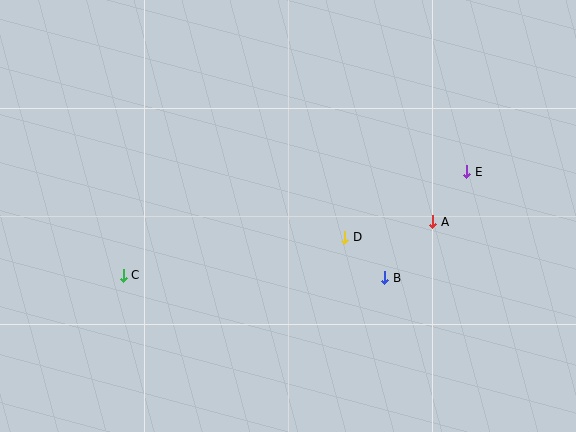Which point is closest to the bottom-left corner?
Point C is closest to the bottom-left corner.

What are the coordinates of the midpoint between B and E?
The midpoint between B and E is at (426, 225).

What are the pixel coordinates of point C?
Point C is at (123, 275).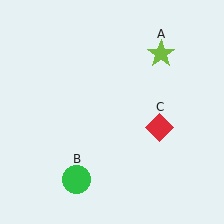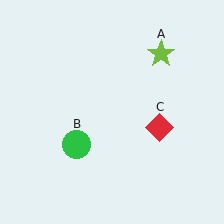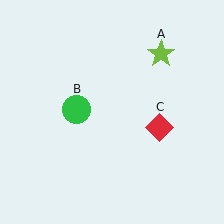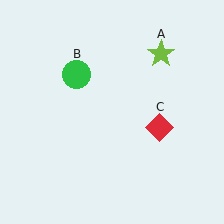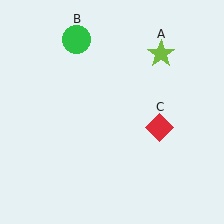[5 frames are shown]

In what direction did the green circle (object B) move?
The green circle (object B) moved up.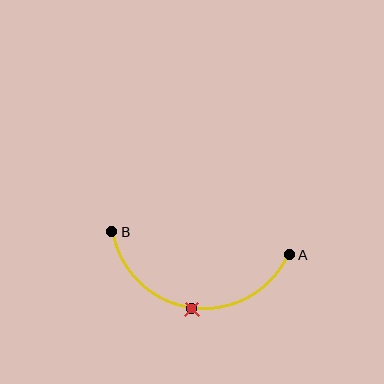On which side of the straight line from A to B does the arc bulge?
The arc bulges below the straight line connecting A and B.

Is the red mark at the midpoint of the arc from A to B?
Yes. The red mark lies on the arc at equal arc-length from both A and B — it is the arc midpoint.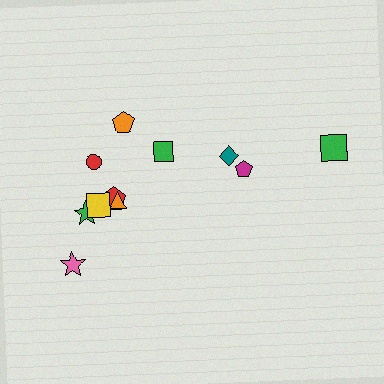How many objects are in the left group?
There are 8 objects.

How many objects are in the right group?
There are 3 objects.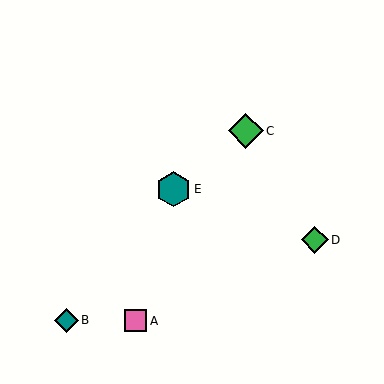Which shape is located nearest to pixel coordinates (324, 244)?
The green diamond (labeled D) at (315, 240) is nearest to that location.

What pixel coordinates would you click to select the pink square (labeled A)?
Click at (136, 321) to select the pink square A.